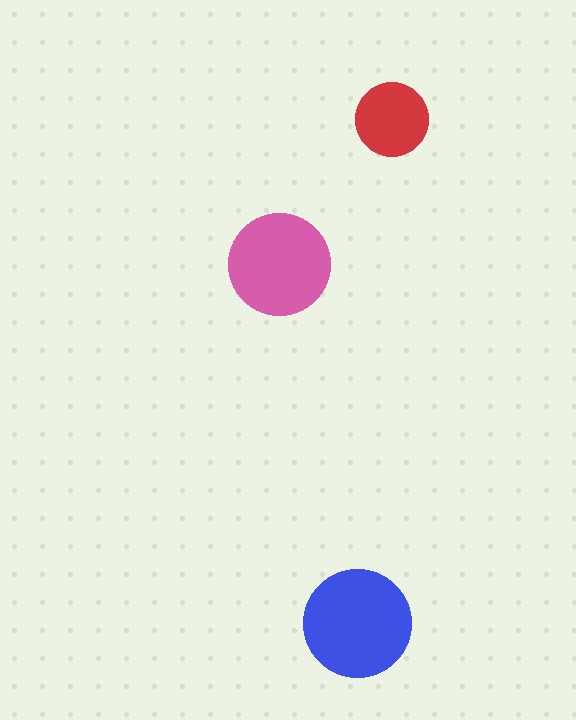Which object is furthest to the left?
The pink circle is leftmost.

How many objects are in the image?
There are 3 objects in the image.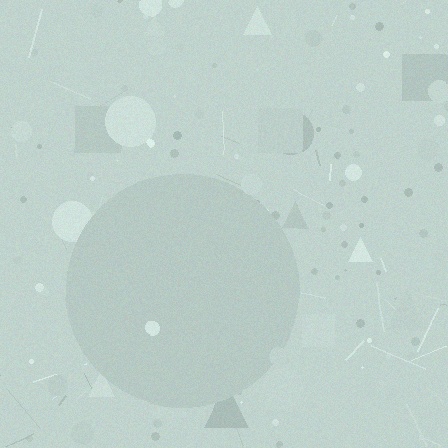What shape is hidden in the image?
A circle is hidden in the image.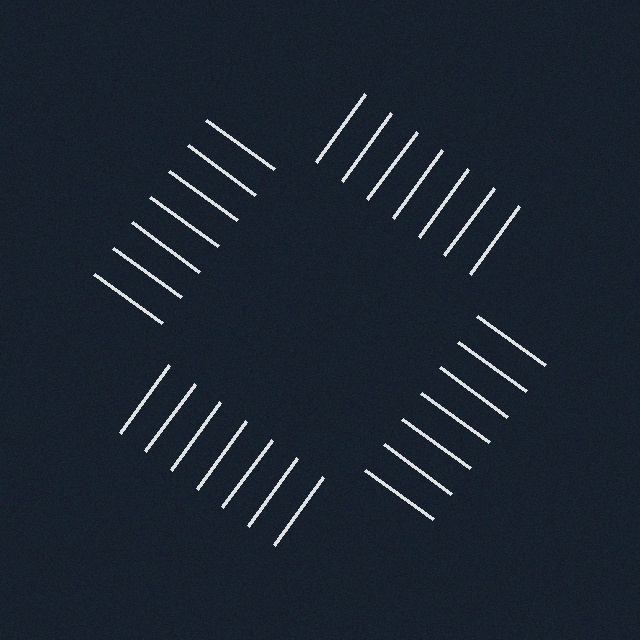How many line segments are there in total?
28 — 7 along each of the 4 edges.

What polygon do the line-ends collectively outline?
An illusory square — the line segments terminate on its edges but no continuous stroke is drawn.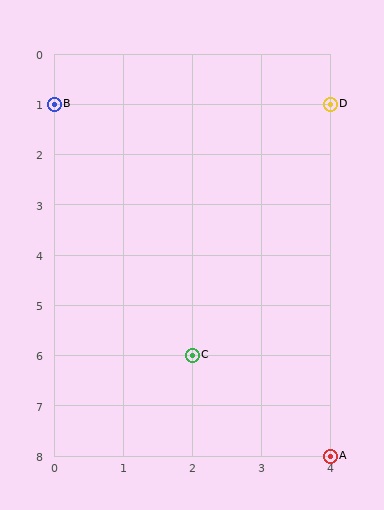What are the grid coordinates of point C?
Point C is at grid coordinates (2, 6).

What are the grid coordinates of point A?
Point A is at grid coordinates (4, 8).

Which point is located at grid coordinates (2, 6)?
Point C is at (2, 6).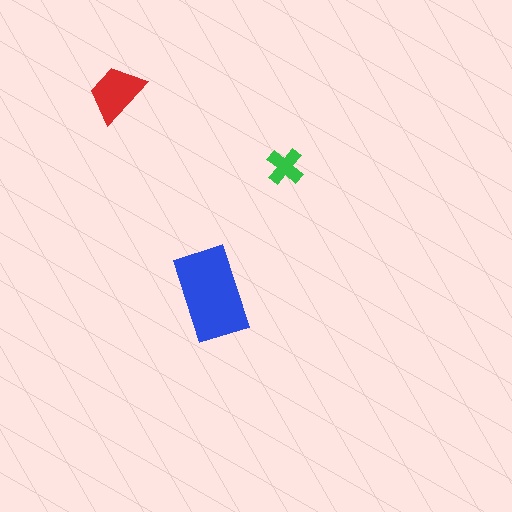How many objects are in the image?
There are 3 objects in the image.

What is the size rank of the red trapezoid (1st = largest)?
2nd.